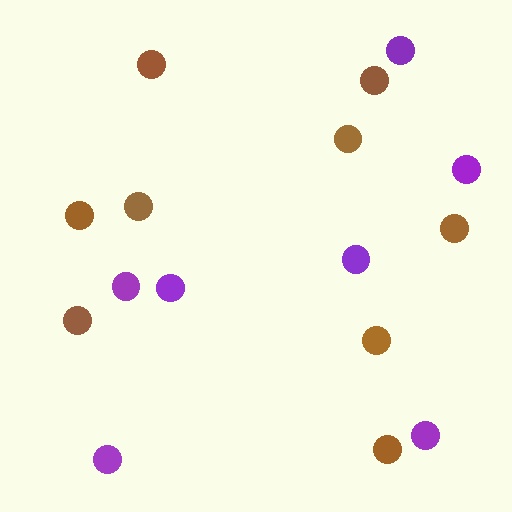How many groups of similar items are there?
There are 2 groups: one group of purple circles (7) and one group of brown circles (9).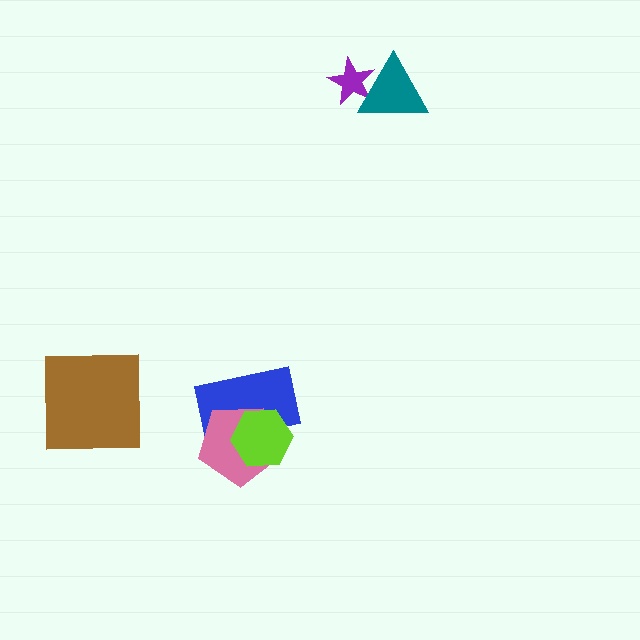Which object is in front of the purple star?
The teal triangle is in front of the purple star.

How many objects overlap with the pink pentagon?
2 objects overlap with the pink pentagon.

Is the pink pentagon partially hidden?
Yes, it is partially covered by another shape.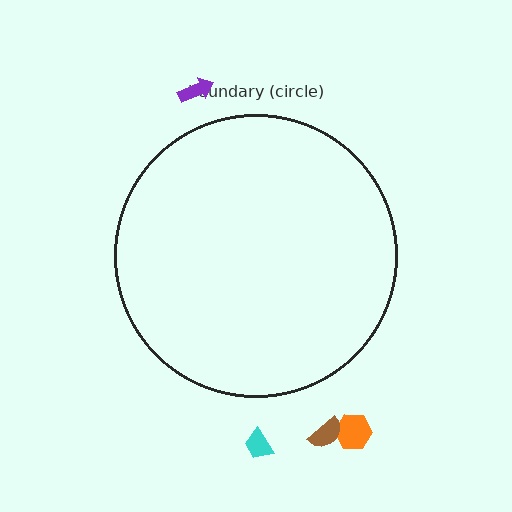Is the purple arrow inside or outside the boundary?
Outside.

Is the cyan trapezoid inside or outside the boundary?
Outside.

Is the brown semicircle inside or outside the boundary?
Outside.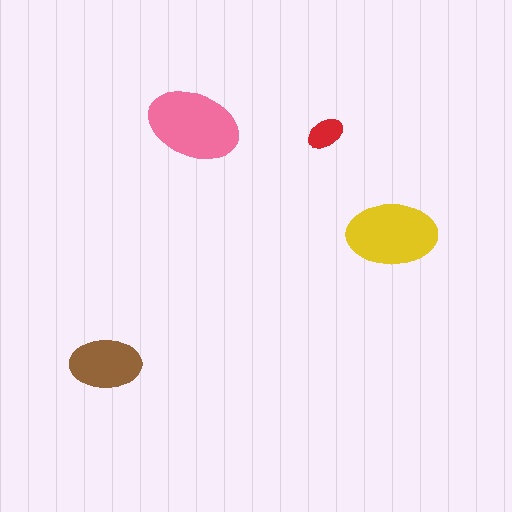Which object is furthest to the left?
The brown ellipse is leftmost.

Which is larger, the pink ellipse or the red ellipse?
The pink one.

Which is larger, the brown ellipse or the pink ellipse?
The pink one.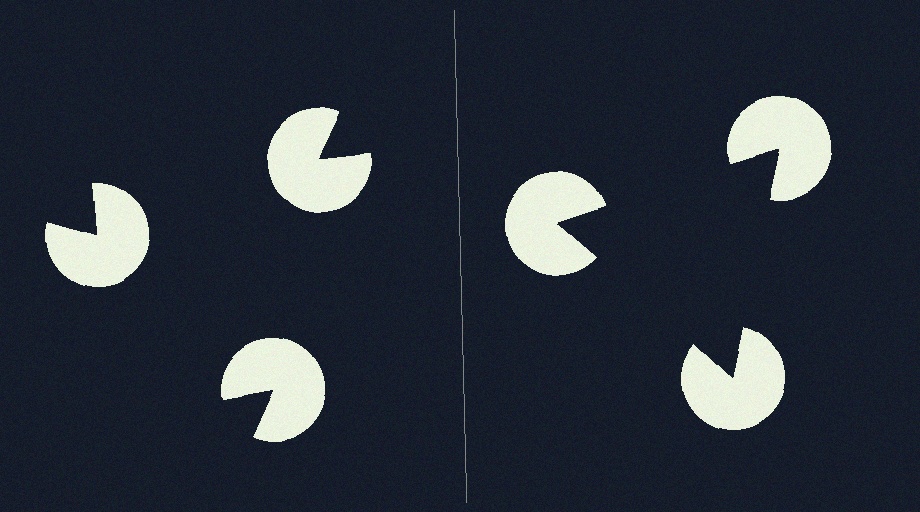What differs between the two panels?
The pac-man discs are positioned identically on both sides; only the wedge orientations differ. On the right they align to a triangle; on the left they are misaligned.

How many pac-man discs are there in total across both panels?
6 — 3 on each side.